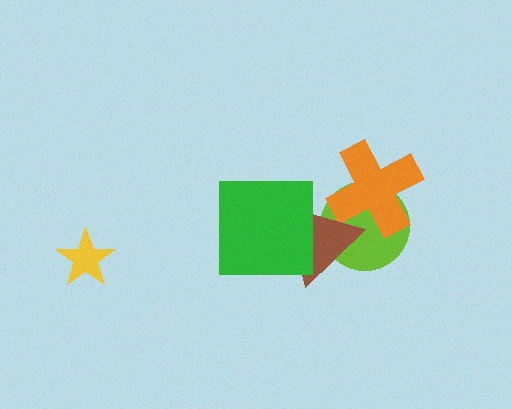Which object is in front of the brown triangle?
The green square is in front of the brown triangle.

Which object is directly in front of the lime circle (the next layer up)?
The orange cross is directly in front of the lime circle.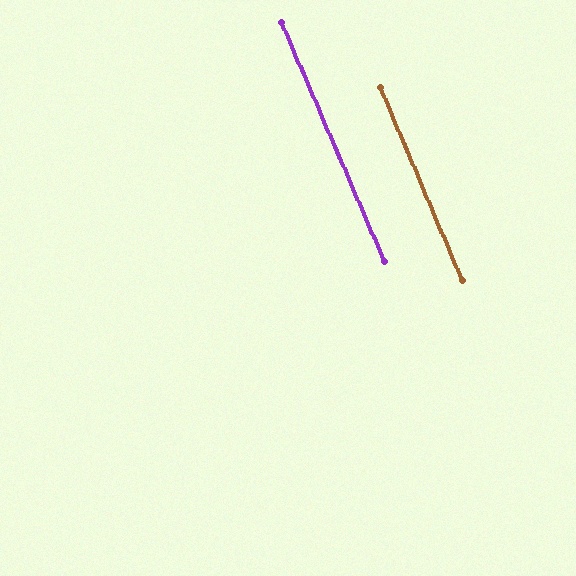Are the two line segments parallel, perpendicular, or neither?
Parallel — their directions differ by only 0.5°.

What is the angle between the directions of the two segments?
Approximately 1 degree.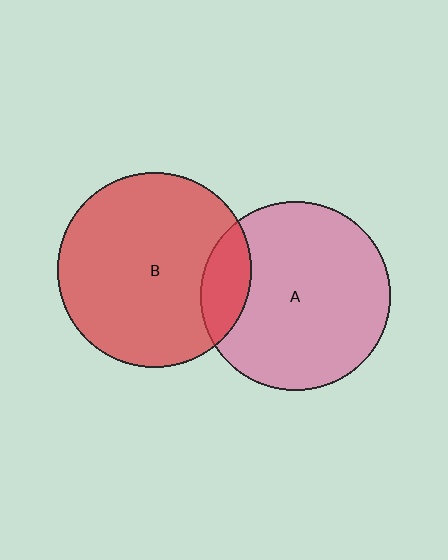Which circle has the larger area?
Circle B (red).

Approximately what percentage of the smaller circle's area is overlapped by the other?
Approximately 15%.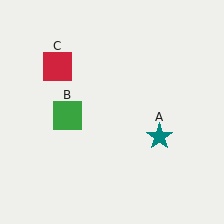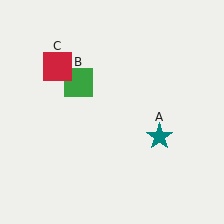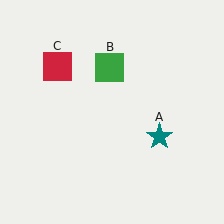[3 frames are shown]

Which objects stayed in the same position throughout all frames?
Teal star (object A) and red square (object C) remained stationary.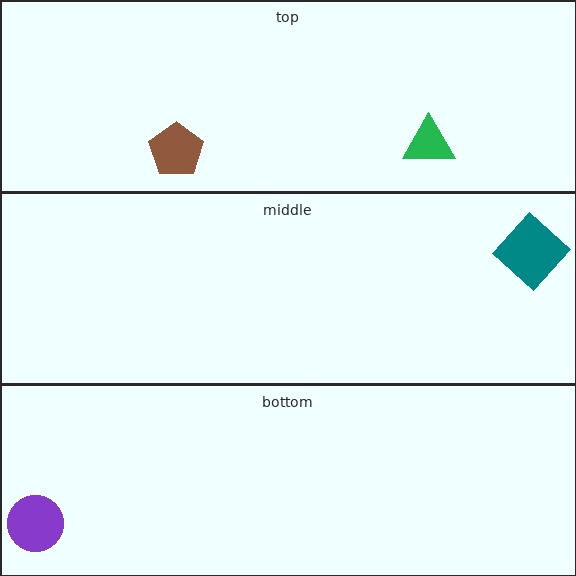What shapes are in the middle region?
The teal diamond.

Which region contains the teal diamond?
The middle region.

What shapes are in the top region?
The green triangle, the brown pentagon.